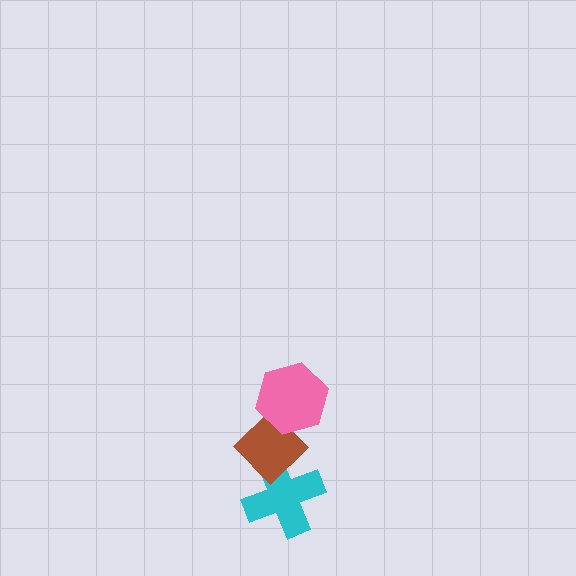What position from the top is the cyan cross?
The cyan cross is 3rd from the top.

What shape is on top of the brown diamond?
The pink hexagon is on top of the brown diamond.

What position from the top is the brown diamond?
The brown diamond is 2nd from the top.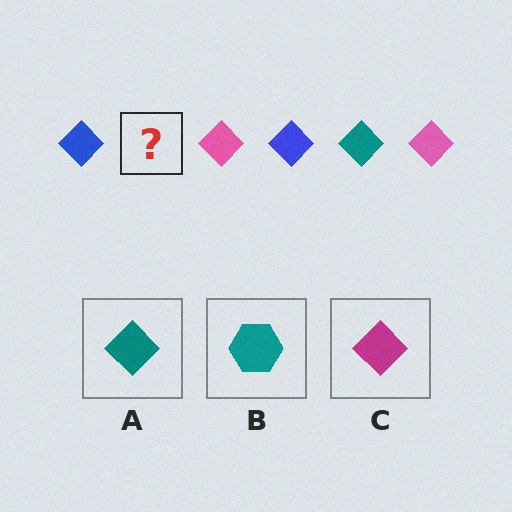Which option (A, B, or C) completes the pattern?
A.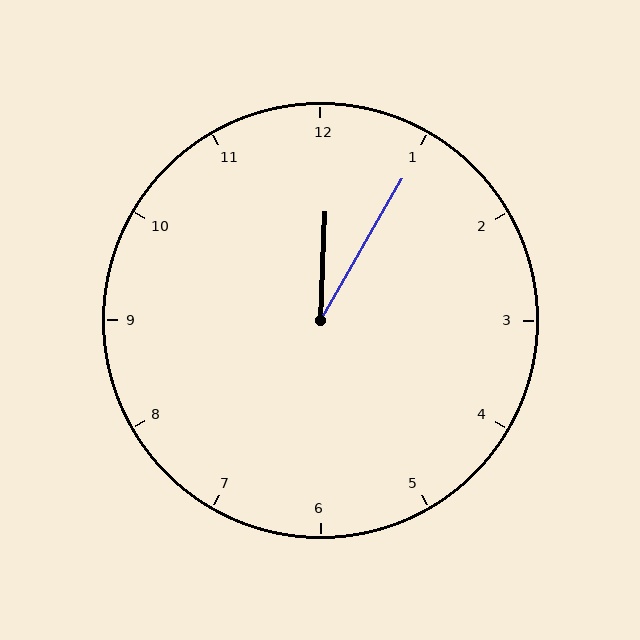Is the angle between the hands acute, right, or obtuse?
It is acute.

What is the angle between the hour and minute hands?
Approximately 28 degrees.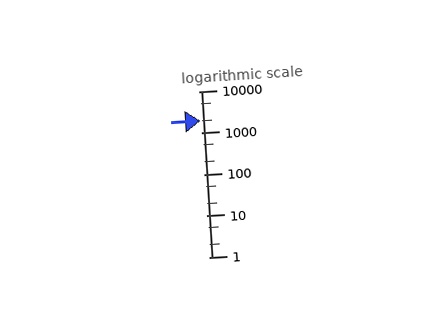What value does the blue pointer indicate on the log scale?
The pointer indicates approximately 2000.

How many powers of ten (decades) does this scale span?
The scale spans 4 decades, from 1 to 10000.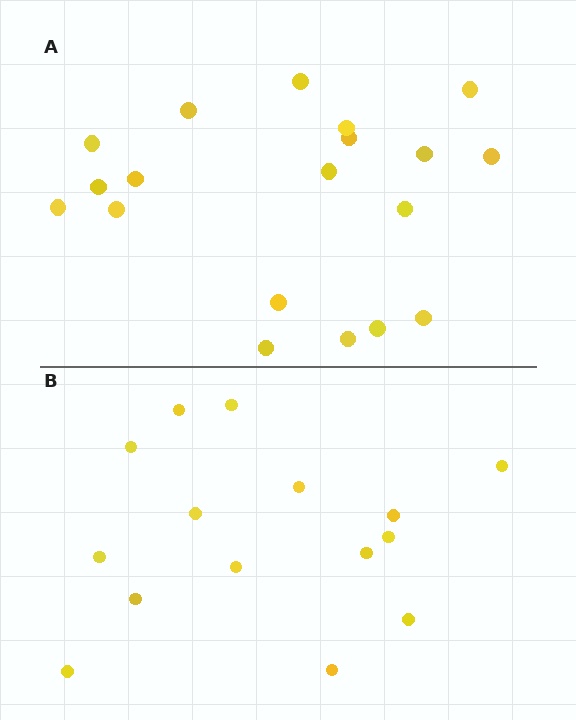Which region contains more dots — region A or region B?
Region A (the top region) has more dots.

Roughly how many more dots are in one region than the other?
Region A has about 4 more dots than region B.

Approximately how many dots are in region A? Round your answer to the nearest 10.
About 20 dots. (The exact count is 19, which rounds to 20.)